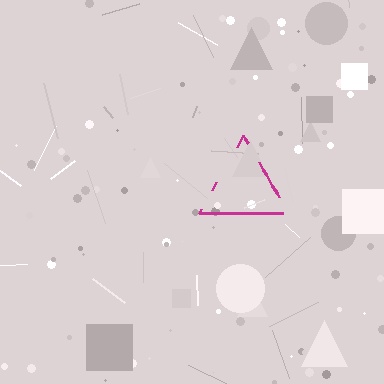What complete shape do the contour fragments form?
The contour fragments form a triangle.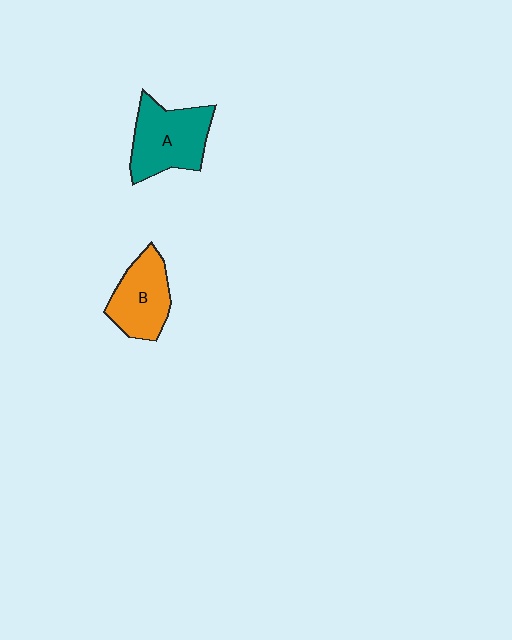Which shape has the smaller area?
Shape B (orange).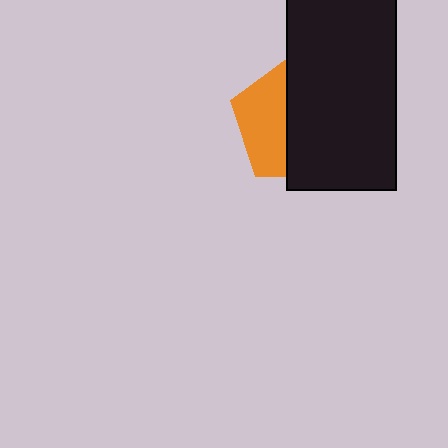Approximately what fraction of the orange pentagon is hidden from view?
Roughly 61% of the orange pentagon is hidden behind the black rectangle.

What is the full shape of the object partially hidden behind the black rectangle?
The partially hidden object is an orange pentagon.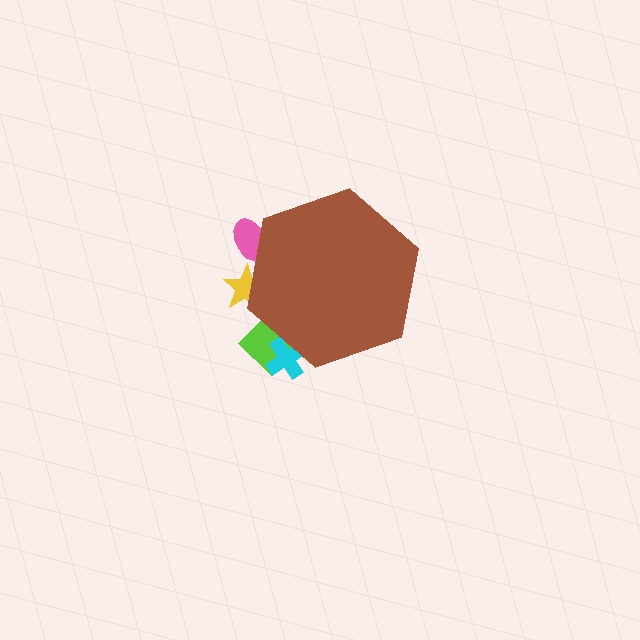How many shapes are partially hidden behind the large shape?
4 shapes are partially hidden.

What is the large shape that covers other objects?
A brown hexagon.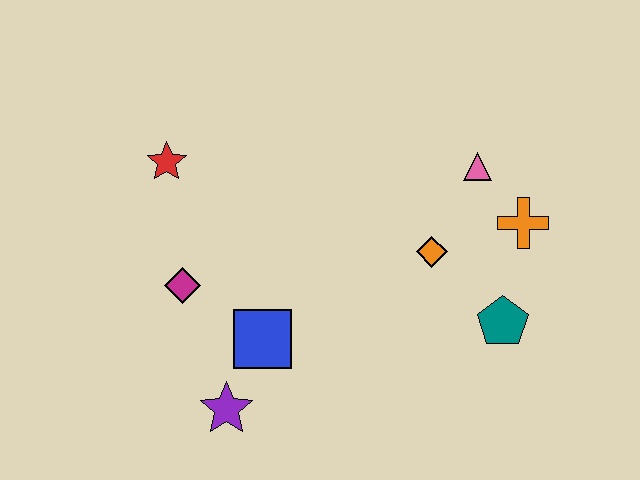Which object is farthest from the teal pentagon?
The red star is farthest from the teal pentagon.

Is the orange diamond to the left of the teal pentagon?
Yes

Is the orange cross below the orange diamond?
No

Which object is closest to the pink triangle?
The orange cross is closest to the pink triangle.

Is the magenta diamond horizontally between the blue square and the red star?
Yes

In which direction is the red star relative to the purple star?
The red star is above the purple star.